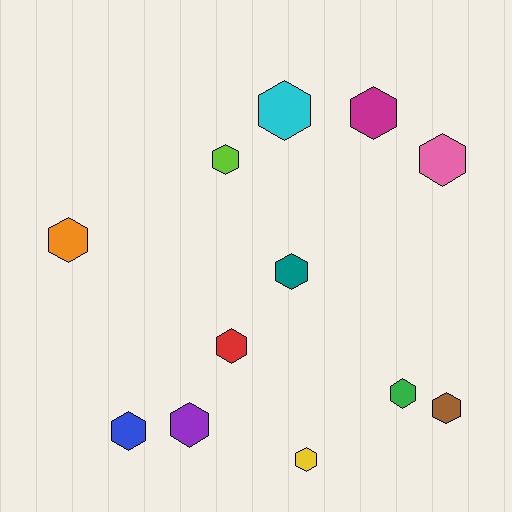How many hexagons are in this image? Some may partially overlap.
There are 12 hexagons.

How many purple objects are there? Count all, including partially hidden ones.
There is 1 purple object.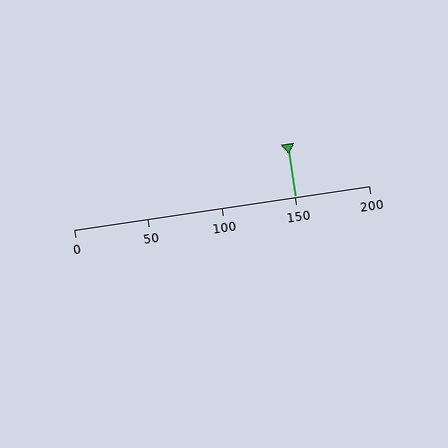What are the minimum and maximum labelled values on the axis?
The axis runs from 0 to 200.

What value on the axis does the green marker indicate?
The marker indicates approximately 150.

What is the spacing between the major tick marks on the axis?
The major ticks are spaced 50 apart.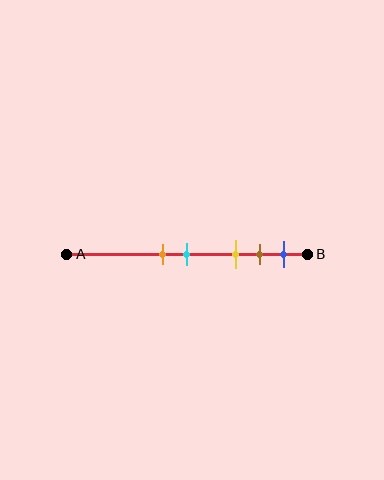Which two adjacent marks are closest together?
The orange and cyan marks are the closest adjacent pair.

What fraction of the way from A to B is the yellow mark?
The yellow mark is approximately 70% (0.7) of the way from A to B.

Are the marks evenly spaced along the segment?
No, the marks are not evenly spaced.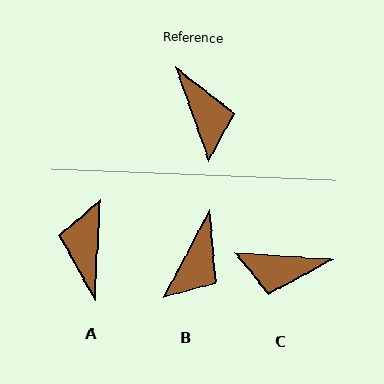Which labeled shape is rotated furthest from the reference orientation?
A, about 158 degrees away.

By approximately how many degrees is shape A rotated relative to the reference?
Approximately 158 degrees counter-clockwise.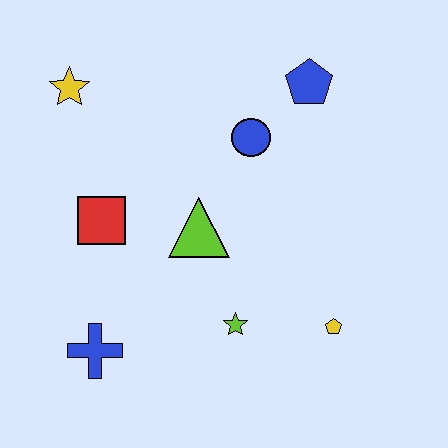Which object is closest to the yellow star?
The red square is closest to the yellow star.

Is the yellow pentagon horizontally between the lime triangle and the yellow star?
No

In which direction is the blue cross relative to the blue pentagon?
The blue cross is below the blue pentagon.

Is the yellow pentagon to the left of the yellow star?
No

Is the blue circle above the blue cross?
Yes